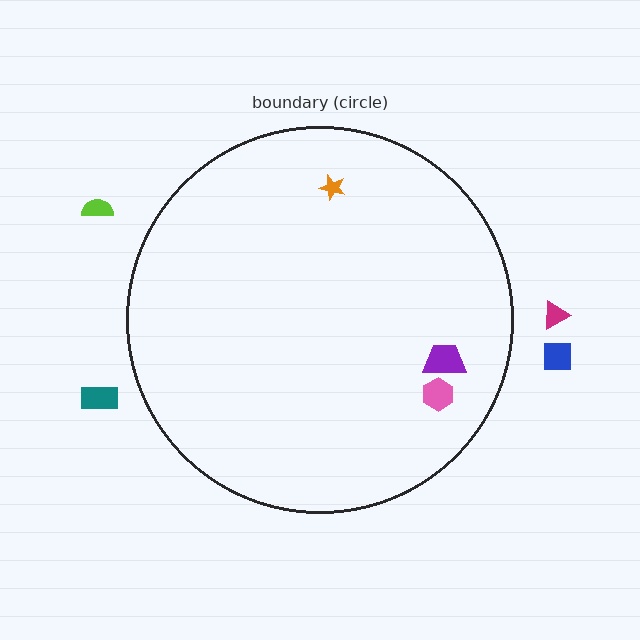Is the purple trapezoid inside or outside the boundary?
Inside.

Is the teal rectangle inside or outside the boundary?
Outside.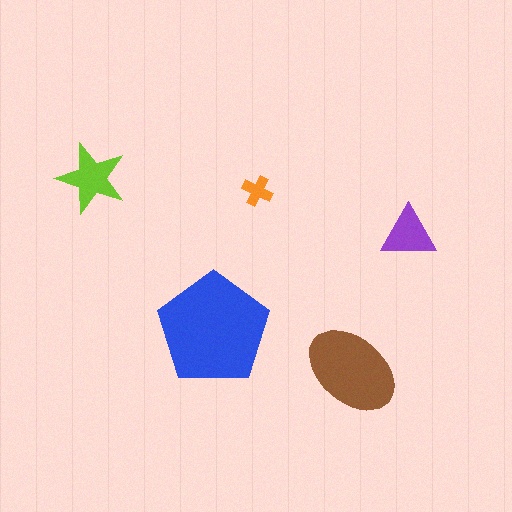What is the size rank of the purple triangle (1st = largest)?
4th.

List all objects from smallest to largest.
The orange cross, the purple triangle, the lime star, the brown ellipse, the blue pentagon.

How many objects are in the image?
There are 5 objects in the image.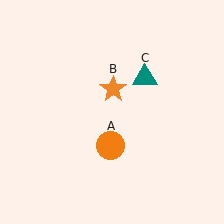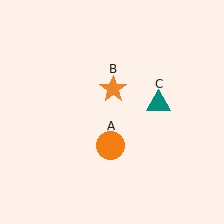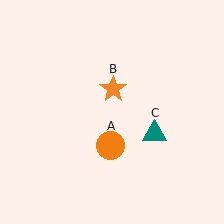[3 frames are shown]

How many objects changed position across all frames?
1 object changed position: teal triangle (object C).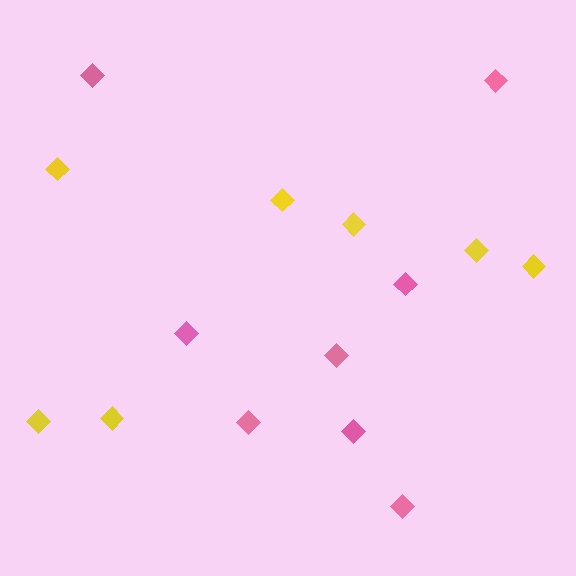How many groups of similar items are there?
There are 2 groups: one group of pink diamonds (8) and one group of yellow diamonds (7).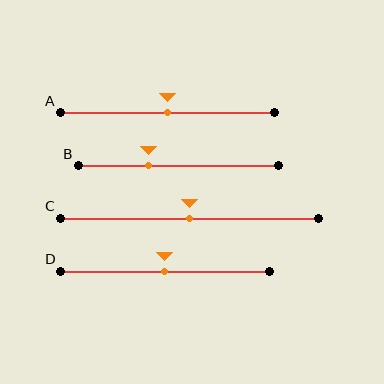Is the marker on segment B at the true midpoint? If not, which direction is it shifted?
No, the marker on segment B is shifted to the left by about 15% of the segment length.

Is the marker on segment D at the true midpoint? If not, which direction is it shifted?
Yes, the marker on segment D is at the true midpoint.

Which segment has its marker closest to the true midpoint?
Segment A has its marker closest to the true midpoint.